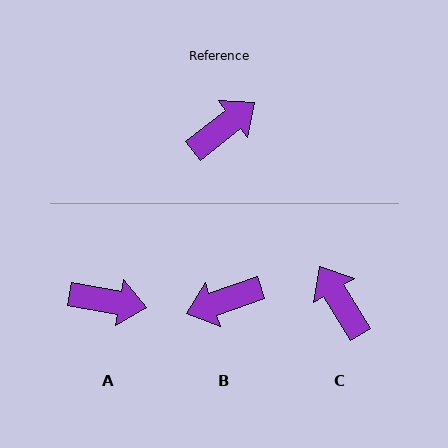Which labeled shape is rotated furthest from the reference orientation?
B, about 161 degrees away.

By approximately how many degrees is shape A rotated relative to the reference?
Approximately 48 degrees clockwise.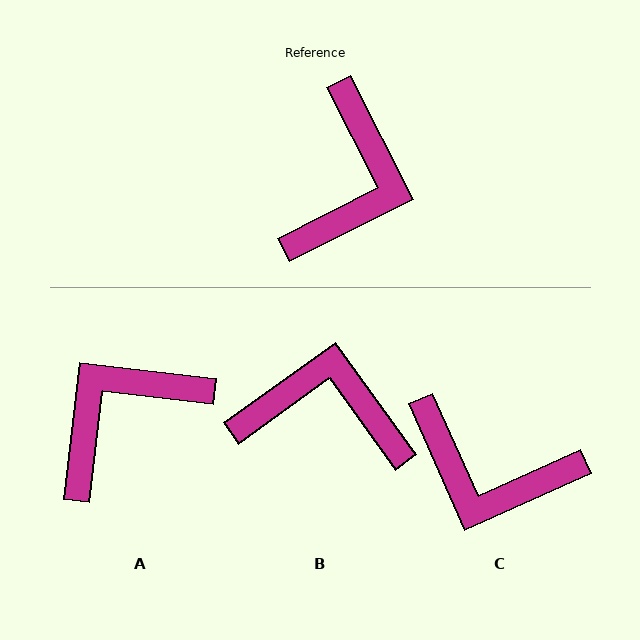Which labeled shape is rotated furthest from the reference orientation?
A, about 146 degrees away.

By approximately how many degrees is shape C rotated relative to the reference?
Approximately 93 degrees clockwise.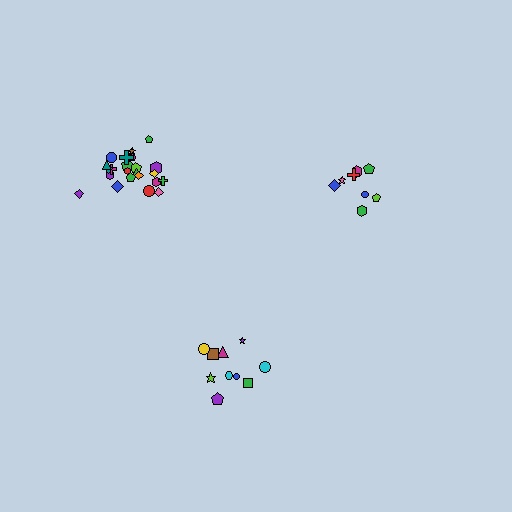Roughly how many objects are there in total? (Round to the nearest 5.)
Roughly 45 objects in total.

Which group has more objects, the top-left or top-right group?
The top-left group.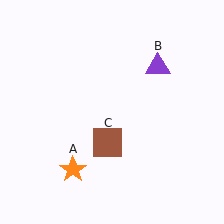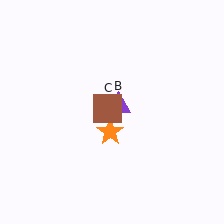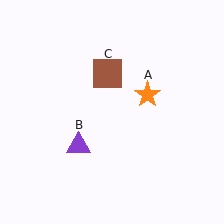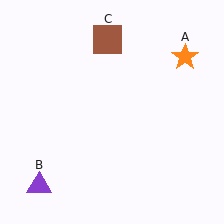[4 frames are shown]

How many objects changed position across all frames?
3 objects changed position: orange star (object A), purple triangle (object B), brown square (object C).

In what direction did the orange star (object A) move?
The orange star (object A) moved up and to the right.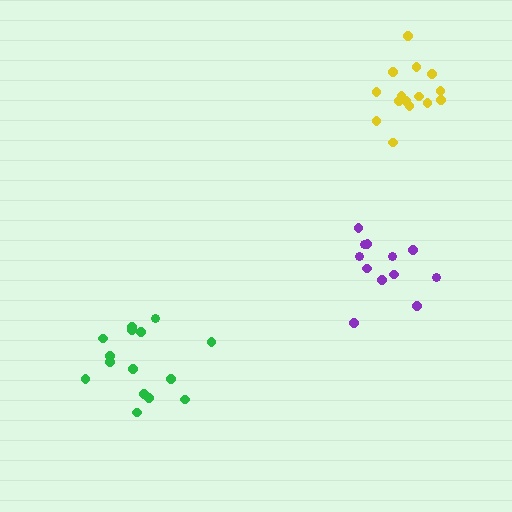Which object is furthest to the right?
The yellow cluster is rightmost.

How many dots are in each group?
Group 1: 12 dots, Group 2: 15 dots, Group 3: 15 dots (42 total).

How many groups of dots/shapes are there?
There are 3 groups.